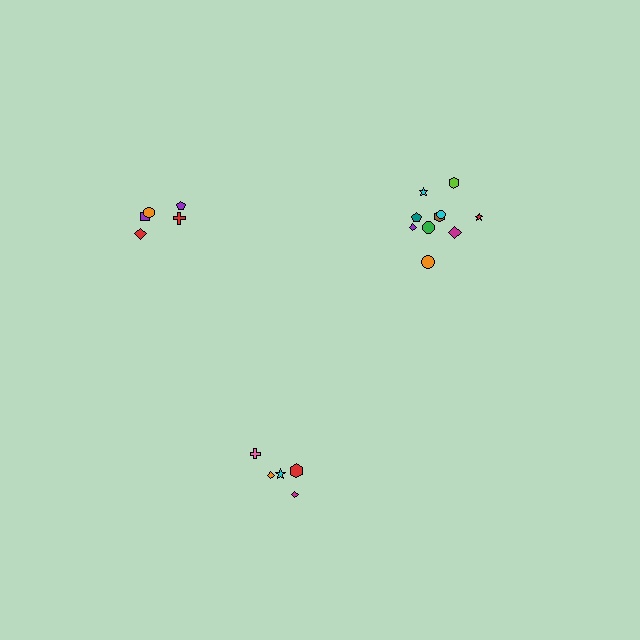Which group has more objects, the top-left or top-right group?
The top-right group.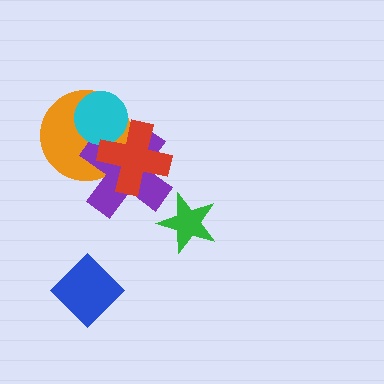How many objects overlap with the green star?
0 objects overlap with the green star.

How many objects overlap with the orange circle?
3 objects overlap with the orange circle.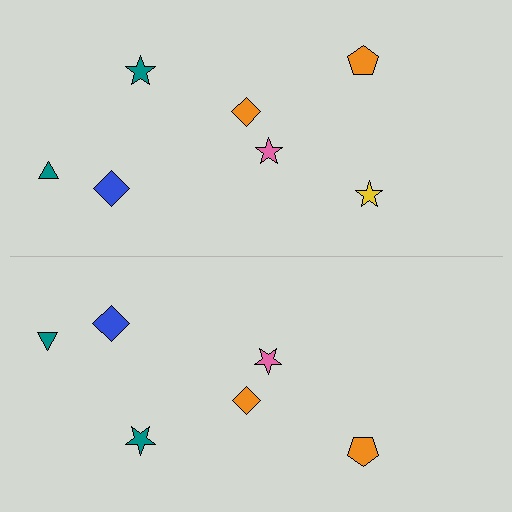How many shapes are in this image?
There are 13 shapes in this image.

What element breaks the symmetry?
A yellow star is missing from the bottom side.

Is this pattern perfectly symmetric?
No, the pattern is not perfectly symmetric. A yellow star is missing from the bottom side.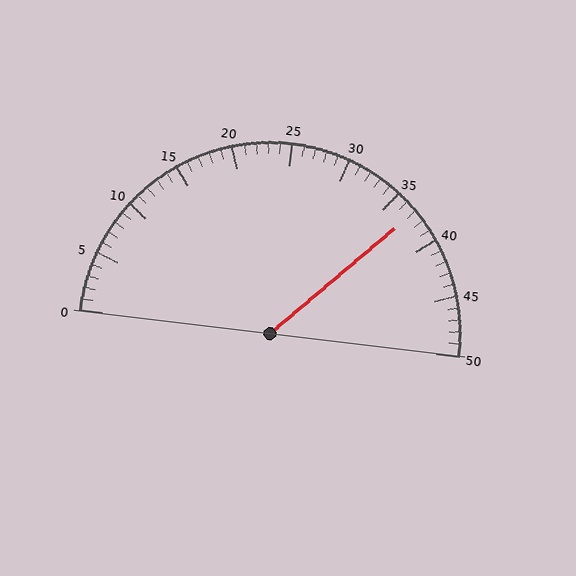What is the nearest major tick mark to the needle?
The nearest major tick mark is 35.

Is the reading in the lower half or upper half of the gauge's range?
The reading is in the upper half of the range (0 to 50).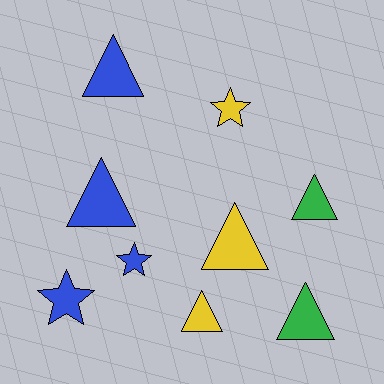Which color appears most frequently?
Blue, with 4 objects.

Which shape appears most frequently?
Triangle, with 6 objects.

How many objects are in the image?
There are 9 objects.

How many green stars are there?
There are no green stars.